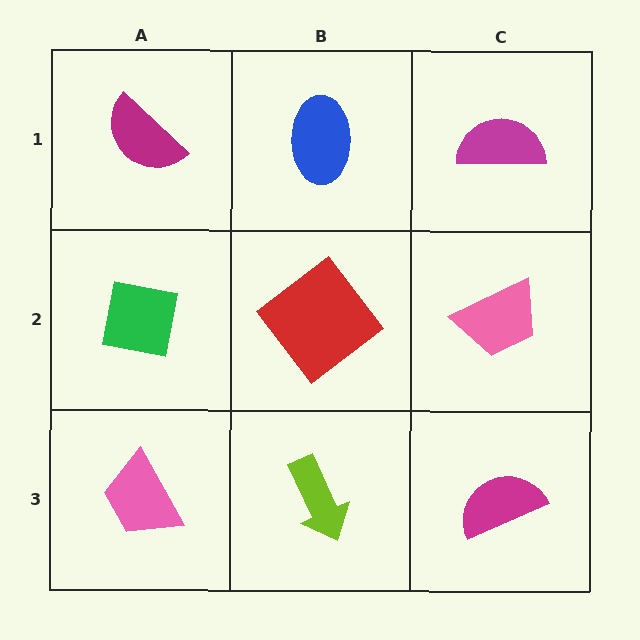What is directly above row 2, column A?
A magenta semicircle.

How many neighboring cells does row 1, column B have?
3.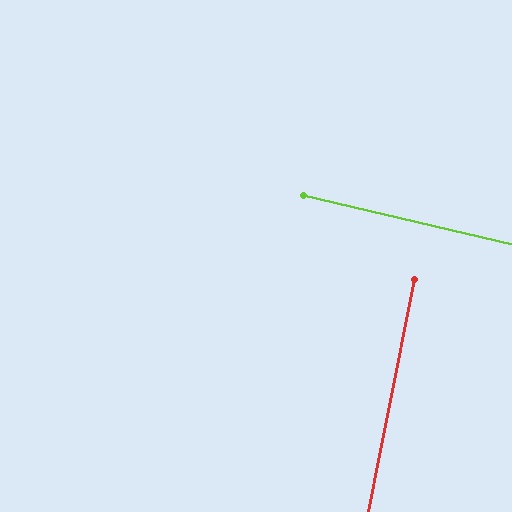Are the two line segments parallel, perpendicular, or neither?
Perpendicular — they meet at approximately 88°.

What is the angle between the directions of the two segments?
Approximately 88 degrees.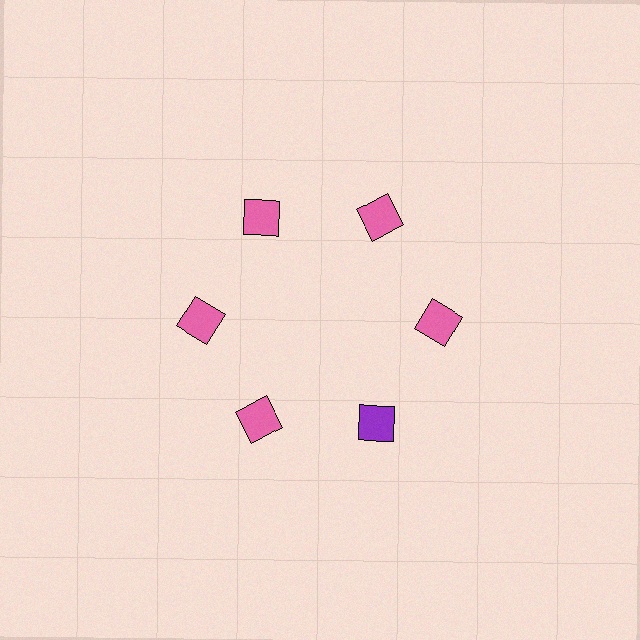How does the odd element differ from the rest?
It has a different color: purple instead of pink.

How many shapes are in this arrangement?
There are 6 shapes arranged in a ring pattern.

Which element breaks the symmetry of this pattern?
The purple diamond at roughly the 5 o'clock position breaks the symmetry. All other shapes are pink diamonds.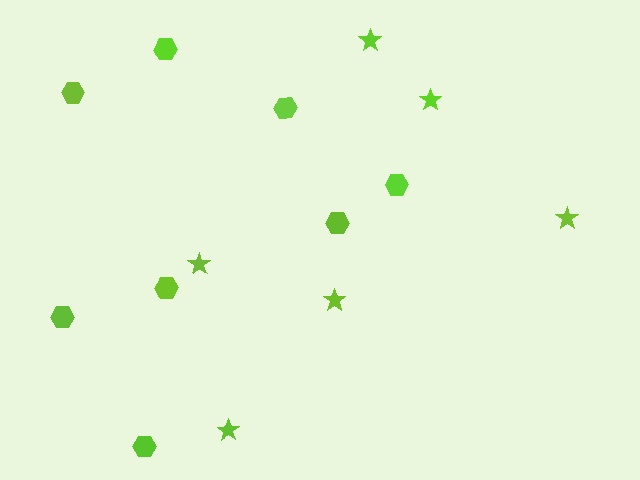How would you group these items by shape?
There are 2 groups: one group of hexagons (8) and one group of stars (6).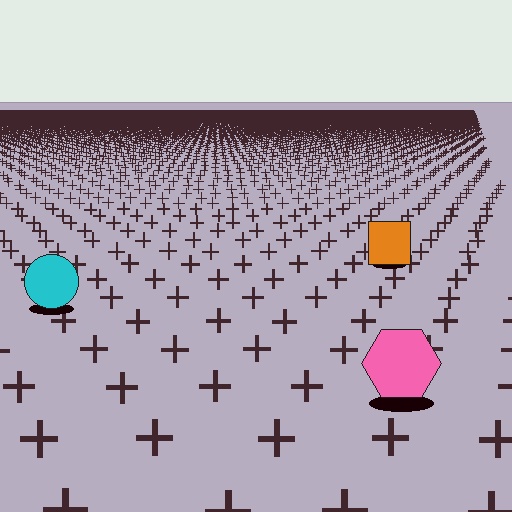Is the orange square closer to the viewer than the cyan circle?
No. The cyan circle is closer — you can tell from the texture gradient: the ground texture is coarser near it.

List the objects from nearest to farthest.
From nearest to farthest: the pink hexagon, the cyan circle, the orange square.